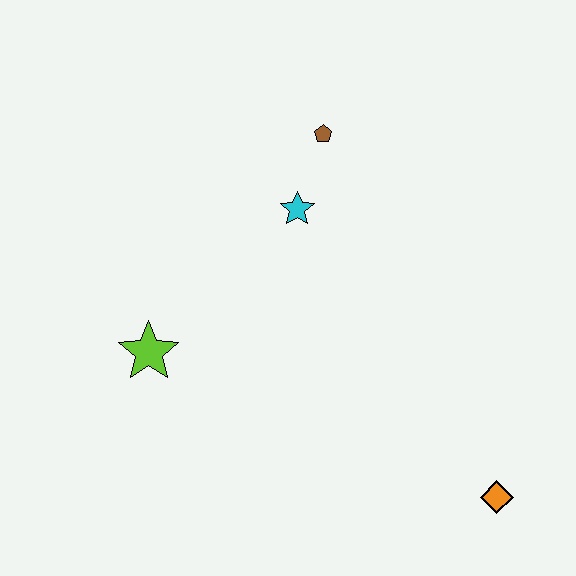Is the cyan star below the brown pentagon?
Yes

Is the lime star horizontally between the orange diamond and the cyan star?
No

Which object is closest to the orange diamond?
The cyan star is closest to the orange diamond.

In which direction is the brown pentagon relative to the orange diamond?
The brown pentagon is above the orange diamond.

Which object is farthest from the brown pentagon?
The orange diamond is farthest from the brown pentagon.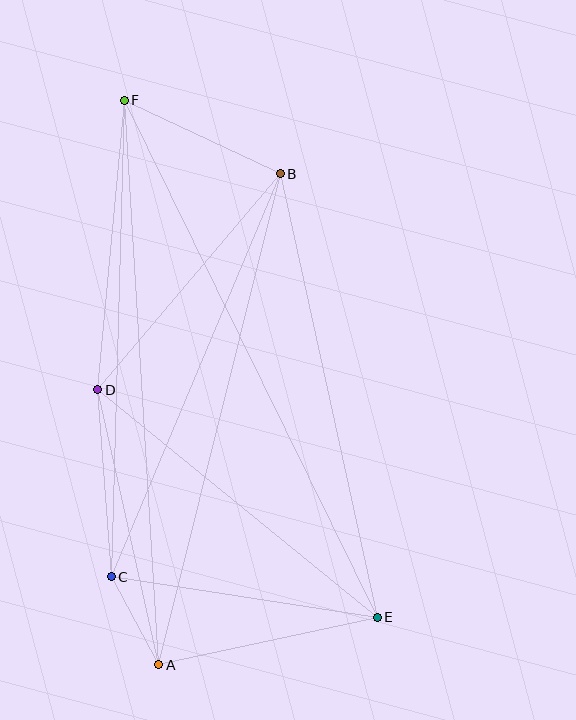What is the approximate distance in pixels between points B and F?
The distance between B and F is approximately 173 pixels.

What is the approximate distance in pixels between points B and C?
The distance between B and C is approximately 437 pixels.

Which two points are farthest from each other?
Points E and F are farthest from each other.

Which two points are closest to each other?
Points A and C are closest to each other.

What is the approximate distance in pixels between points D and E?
The distance between D and E is approximately 360 pixels.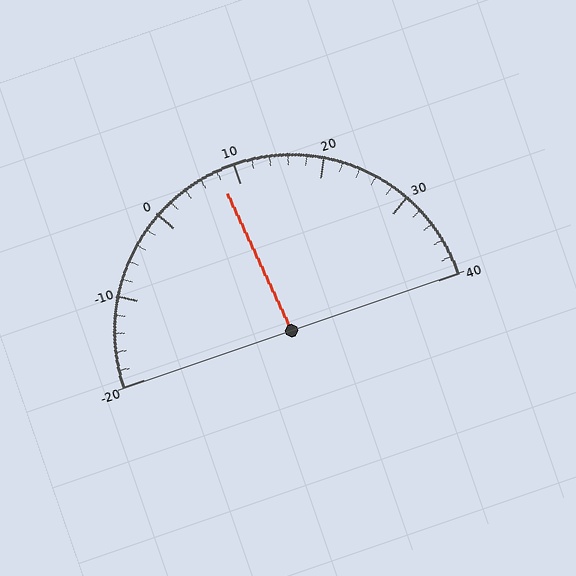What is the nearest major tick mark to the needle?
The nearest major tick mark is 10.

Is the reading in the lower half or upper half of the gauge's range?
The reading is in the lower half of the range (-20 to 40).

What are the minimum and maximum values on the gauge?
The gauge ranges from -20 to 40.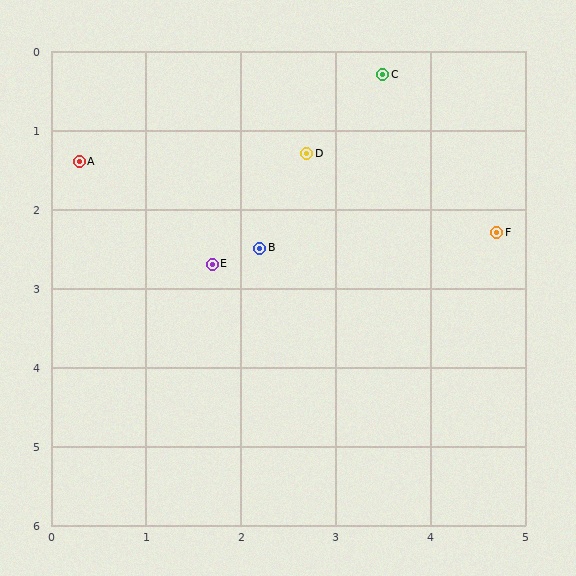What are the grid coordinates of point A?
Point A is at approximately (0.3, 1.4).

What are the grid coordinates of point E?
Point E is at approximately (1.7, 2.7).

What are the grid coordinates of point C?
Point C is at approximately (3.5, 0.3).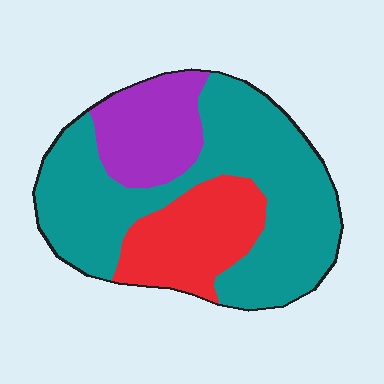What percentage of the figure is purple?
Purple covers about 20% of the figure.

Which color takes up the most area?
Teal, at roughly 60%.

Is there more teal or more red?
Teal.